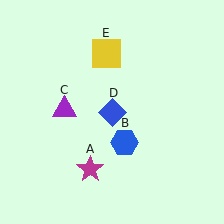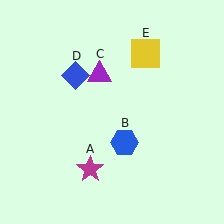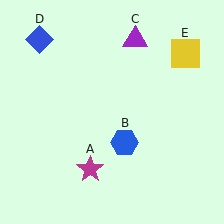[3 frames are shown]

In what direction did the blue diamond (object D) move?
The blue diamond (object D) moved up and to the left.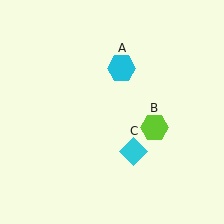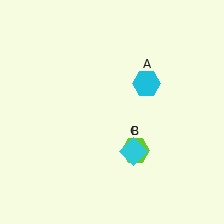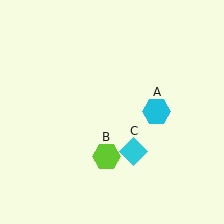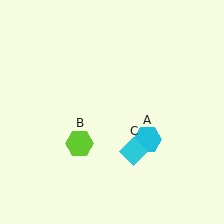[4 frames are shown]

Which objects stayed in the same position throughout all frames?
Cyan diamond (object C) remained stationary.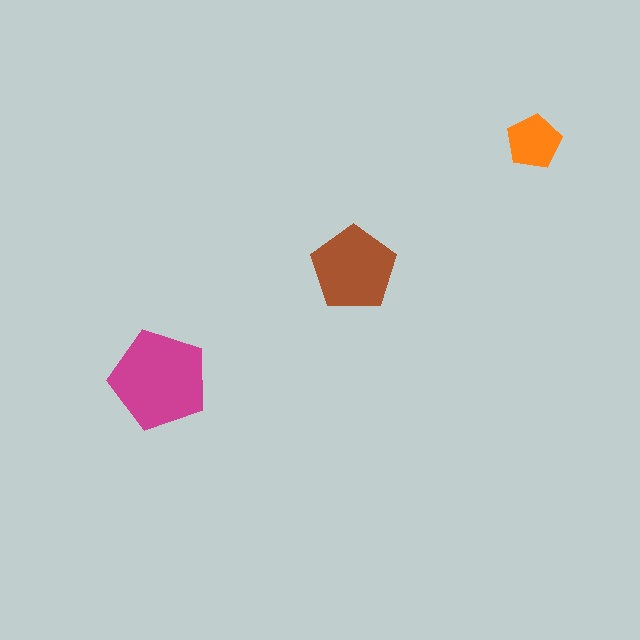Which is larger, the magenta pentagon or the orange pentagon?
The magenta one.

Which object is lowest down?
The magenta pentagon is bottommost.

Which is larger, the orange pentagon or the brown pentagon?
The brown one.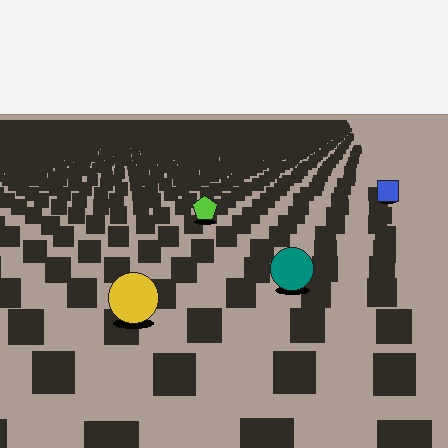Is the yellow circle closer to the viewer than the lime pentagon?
Yes. The yellow circle is closer — you can tell from the texture gradient: the ground texture is coarser near it.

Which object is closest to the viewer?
The yellow circle is closest. The texture marks near it are larger and more spread out.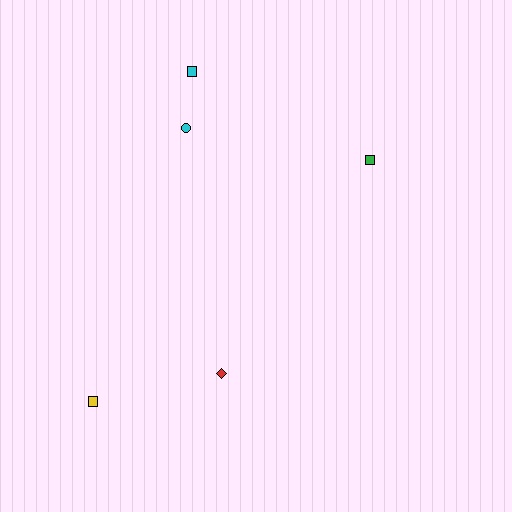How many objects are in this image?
There are 5 objects.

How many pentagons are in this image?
There are no pentagons.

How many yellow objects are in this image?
There is 1 yellow object.